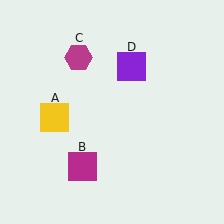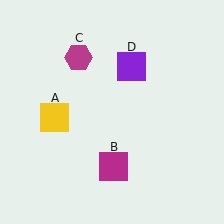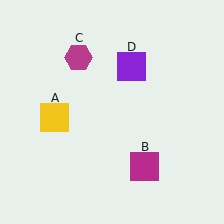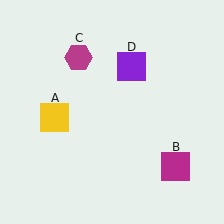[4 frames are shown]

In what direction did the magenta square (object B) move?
The magenta square (object B) moved right.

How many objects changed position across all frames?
1 object changed position: magenta square (object B).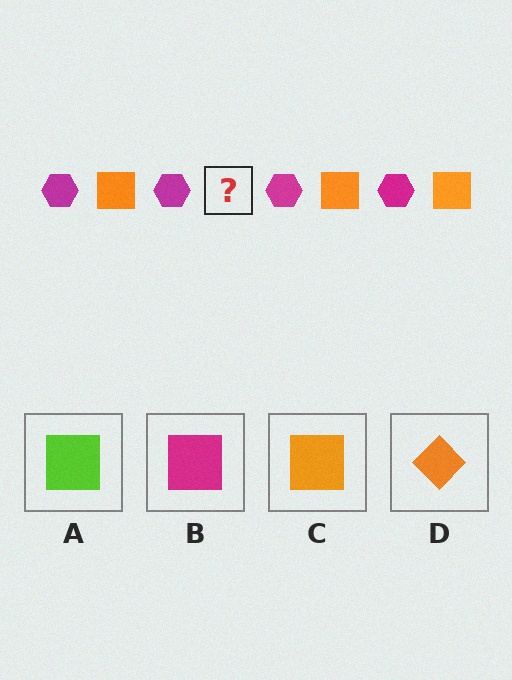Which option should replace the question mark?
Option C.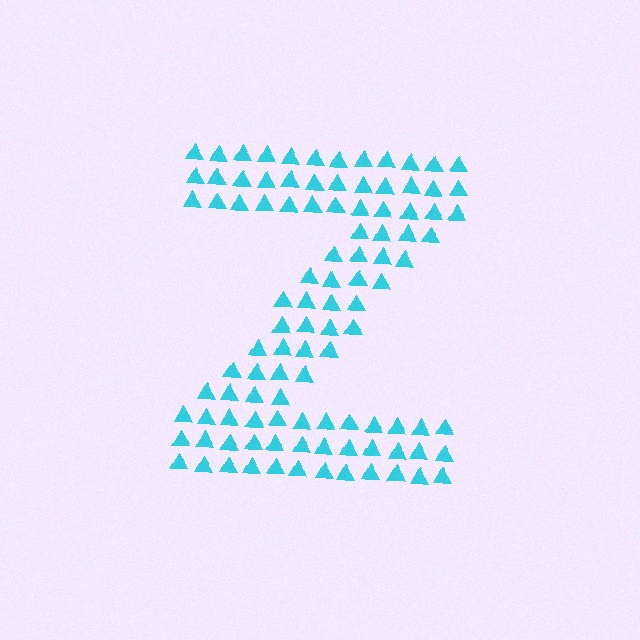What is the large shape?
The large shape is the letter Z.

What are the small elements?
The small elements are triangles.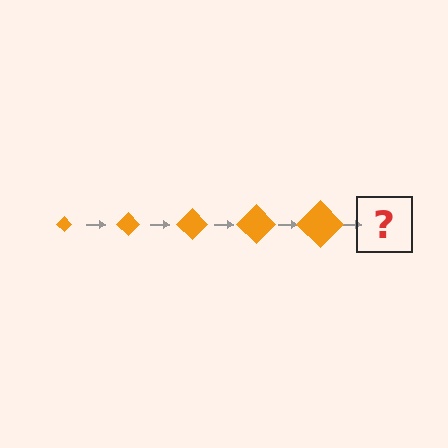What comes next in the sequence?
The next element should be an orange diamond, larger than the previous one.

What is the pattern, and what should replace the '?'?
The pattern is that the diamond gets progressively larger each step. The '?' should be an orange diamond, larger than the previous one.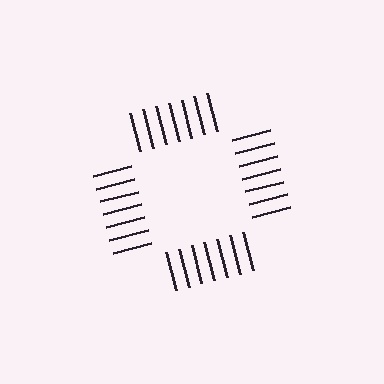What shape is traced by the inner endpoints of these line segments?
An illusory square — the line segments terminate on its edges but no continuous stroke is drawn.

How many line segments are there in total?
28 — 7 along each of the 4 edges.